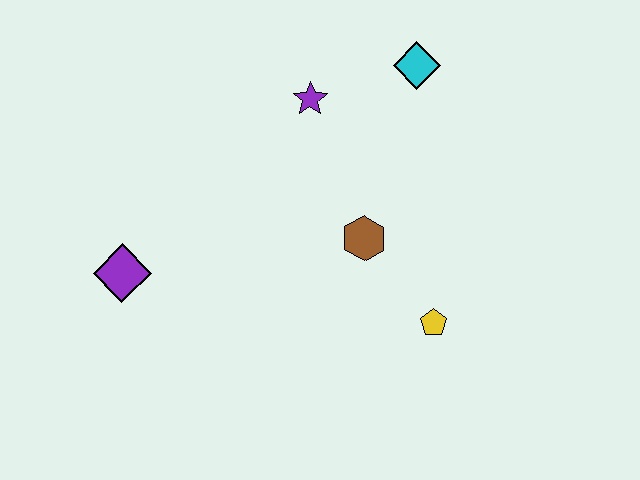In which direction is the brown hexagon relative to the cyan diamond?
The brown hexagon is below the cyan diamond.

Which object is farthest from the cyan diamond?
The purple diamond is farthest from the cyan diamond.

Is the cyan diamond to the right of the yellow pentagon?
No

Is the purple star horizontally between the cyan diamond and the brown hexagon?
No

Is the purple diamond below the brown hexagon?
Yes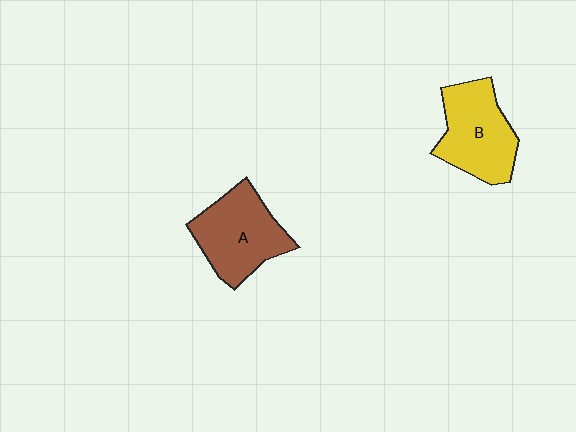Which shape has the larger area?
Shape A (brown).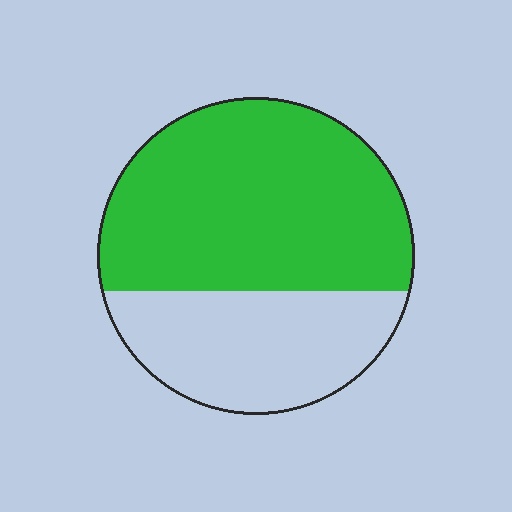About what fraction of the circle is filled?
About five eighths (5/8).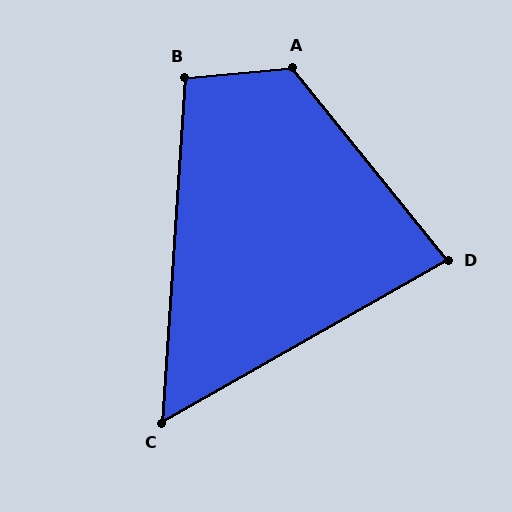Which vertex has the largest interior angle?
A, at approximately 124 degrees.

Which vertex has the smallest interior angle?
C, at approximately 56 degrees.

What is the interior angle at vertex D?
Approximately 81 degrees (acute).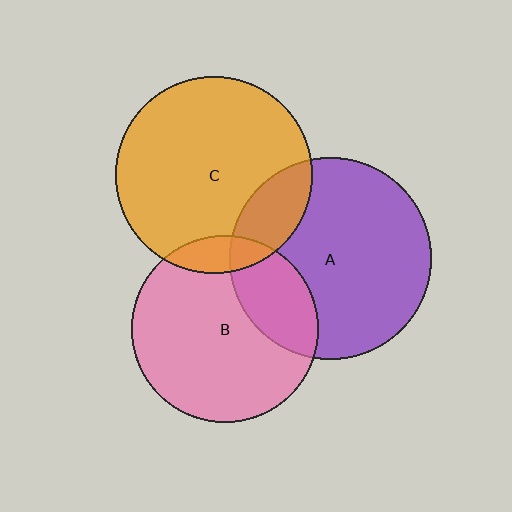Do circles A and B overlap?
Yes.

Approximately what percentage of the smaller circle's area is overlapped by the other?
Approximately 25%.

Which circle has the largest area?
Circle A (purple).